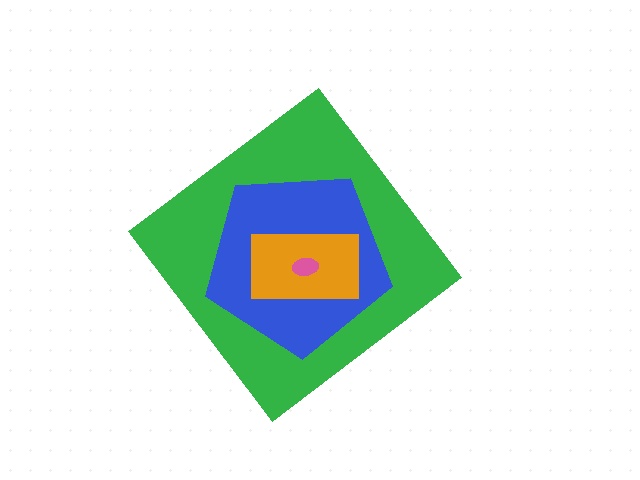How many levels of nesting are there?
4.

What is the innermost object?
The pink ellipse.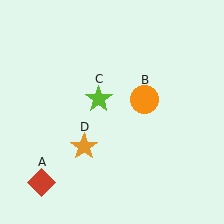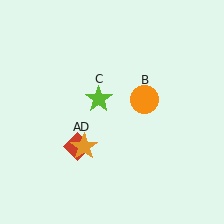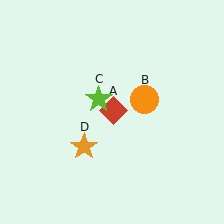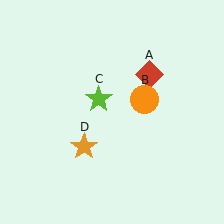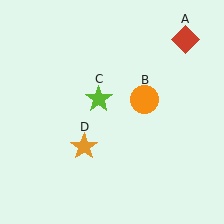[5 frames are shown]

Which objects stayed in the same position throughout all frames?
Orange circle (object B) and lime star (object C) and orange star (object D) remained stationary.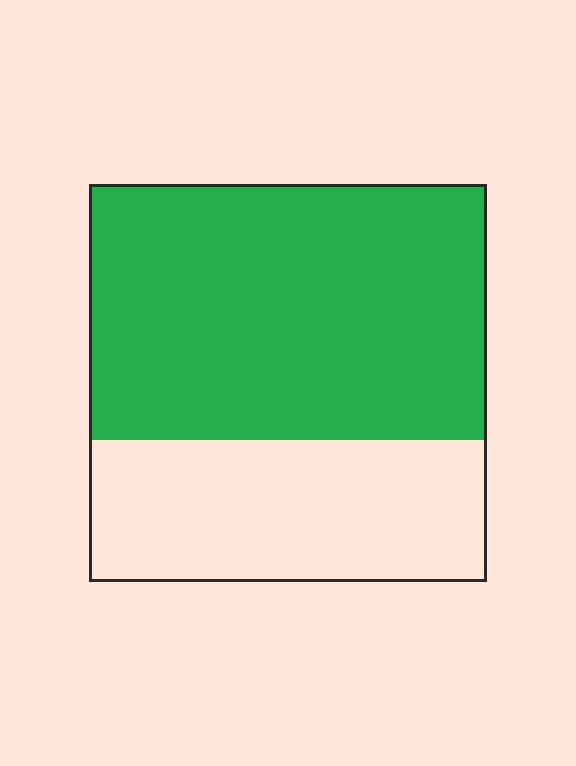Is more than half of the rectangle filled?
Yes.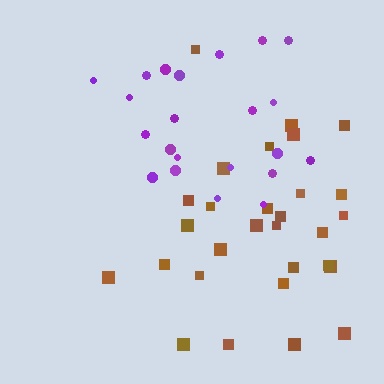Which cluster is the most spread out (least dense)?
Purple.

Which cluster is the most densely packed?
Brown.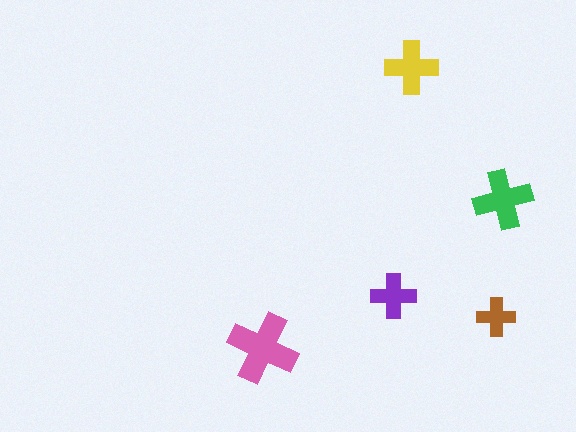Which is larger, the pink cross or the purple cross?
The pink one.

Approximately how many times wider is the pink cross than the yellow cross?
About 1.5 times wider.